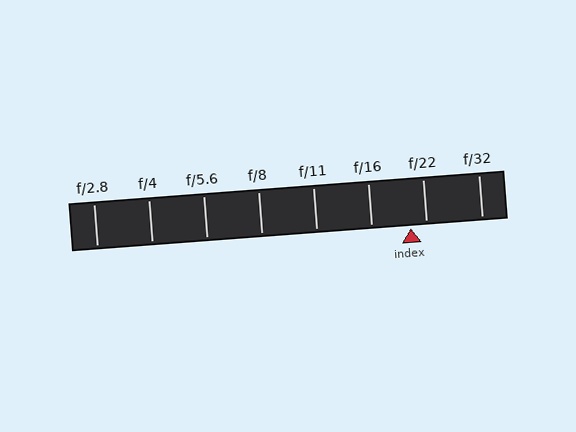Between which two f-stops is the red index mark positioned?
The index mark is between f/16 and f/22.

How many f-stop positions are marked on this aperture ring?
There are 8 f-stop positions marked.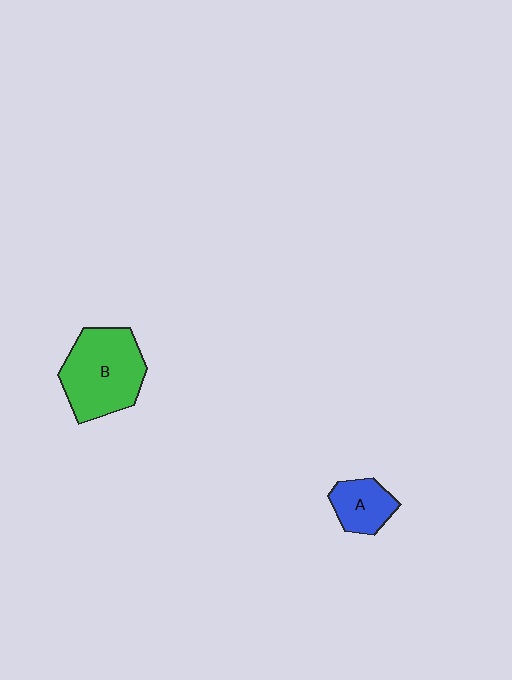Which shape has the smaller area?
Shape A (blue).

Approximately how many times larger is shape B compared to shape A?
Approximately 2.2 times.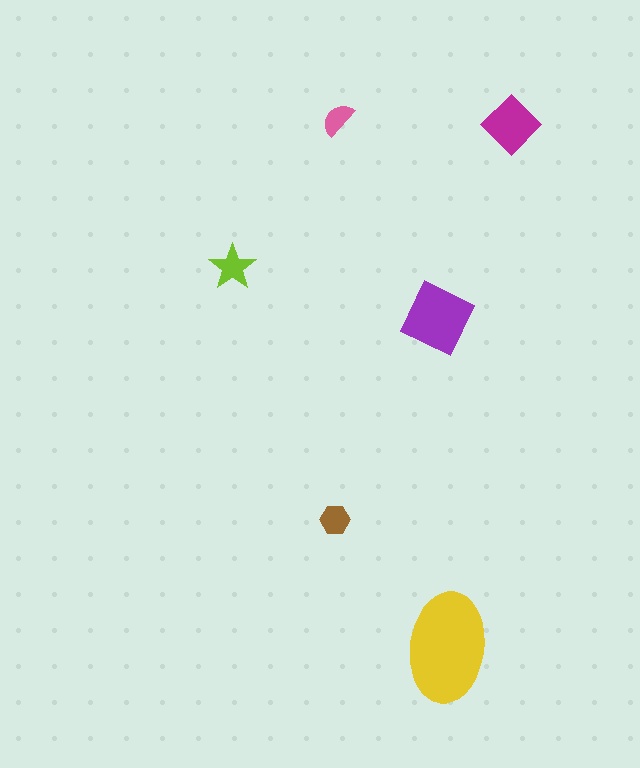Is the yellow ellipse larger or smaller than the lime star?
Larger.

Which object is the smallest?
The pink semicircle.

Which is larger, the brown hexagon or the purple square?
The purple square.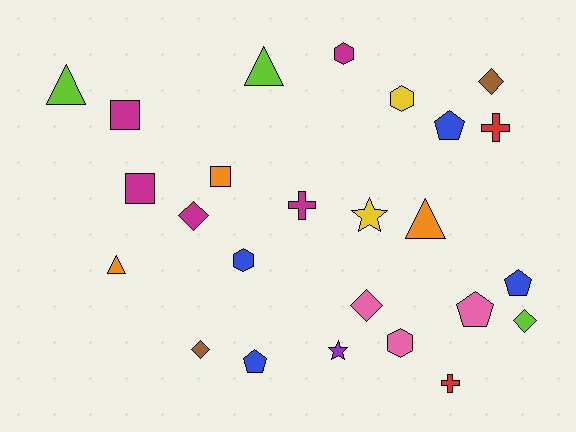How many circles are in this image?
There are no circles.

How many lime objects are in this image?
There are 3 lime objects.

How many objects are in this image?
There are 25 objects.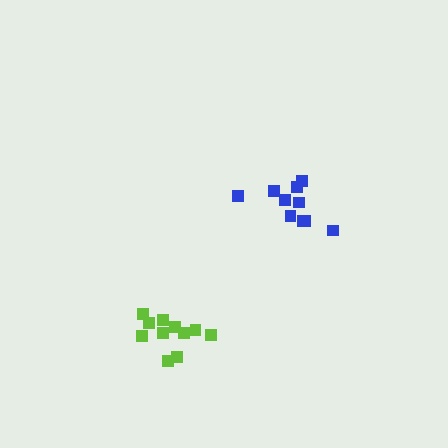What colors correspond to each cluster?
The clusters are colored: lime, blue.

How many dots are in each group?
Group 1: 11 dots, Group 2: 10 dots (21 total).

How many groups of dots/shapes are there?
There are 2 groups.